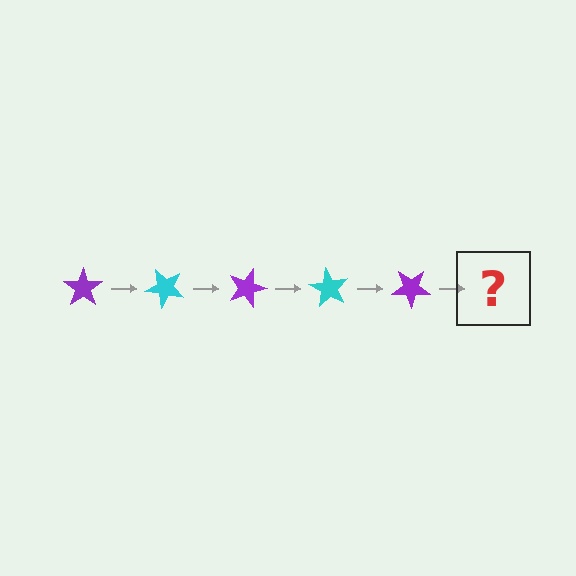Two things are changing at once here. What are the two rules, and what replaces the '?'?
The two rules are that it rotates 45 degrees each step and the color cycles through purple and cyan. The '?' should be a cyan star, rotated 225 degrees from the start.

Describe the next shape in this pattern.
It should be a cyan star, rotated 225 degrees from the start.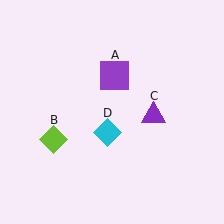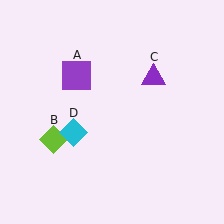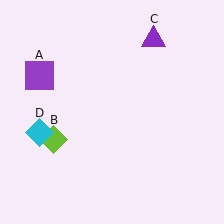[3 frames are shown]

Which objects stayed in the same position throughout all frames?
Lime diamond (object B) remained stationary.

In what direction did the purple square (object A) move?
The purple square (object A) moved left.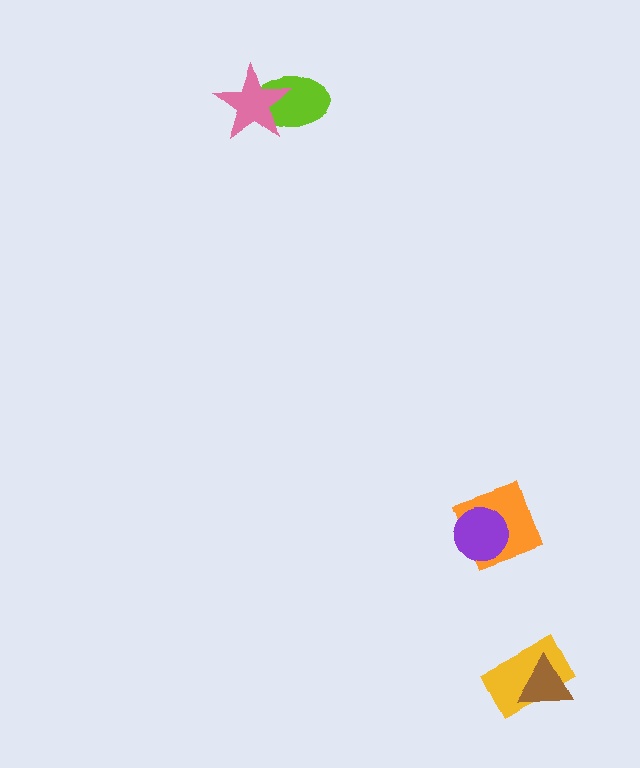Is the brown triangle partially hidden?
No, no other shape covers it.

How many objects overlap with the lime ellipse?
1 object overlaps with the lime ellipse.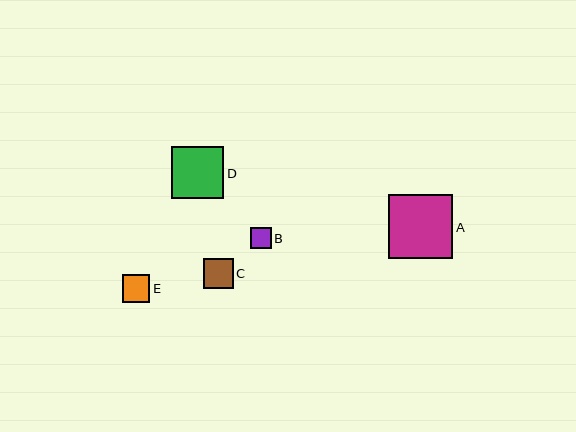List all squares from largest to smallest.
From largest to smallest: A, D, C, E, B.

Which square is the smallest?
Square B is the smallest with a size of approximately 21 pixels.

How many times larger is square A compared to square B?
Square A is approximately 3.1 times the size of square B.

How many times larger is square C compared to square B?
Square C is approximately 1.4 times the size of square B.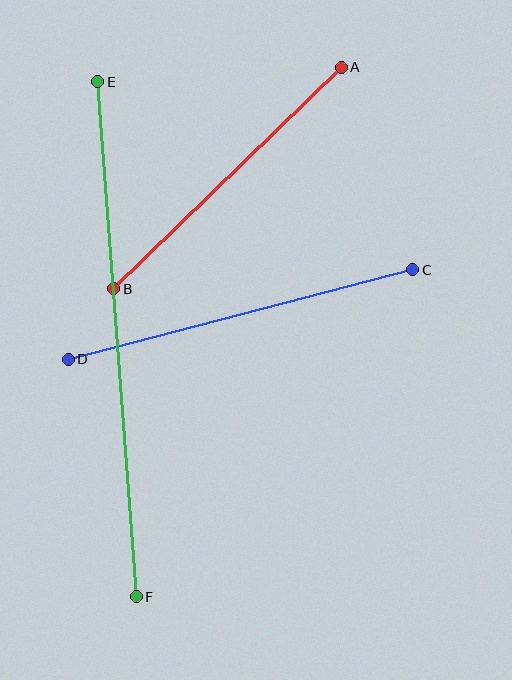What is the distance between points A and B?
The distance is approximately 317 pixels.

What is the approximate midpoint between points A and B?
The midpoint is at approximately (227, 178) pixels.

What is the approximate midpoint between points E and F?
The midpoint is at approximately (117, 339) pixels.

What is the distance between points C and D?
The distance is approximately 356 pixels.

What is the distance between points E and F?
The distance is approximately 516 pixels.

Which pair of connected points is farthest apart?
Points E and F are farthest apart.